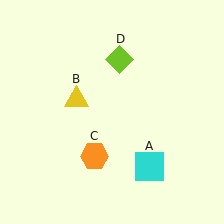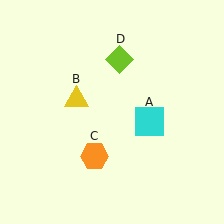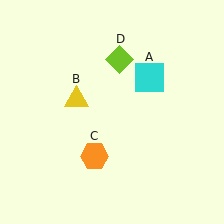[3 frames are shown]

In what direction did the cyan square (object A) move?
The cyan square (object A) moved up.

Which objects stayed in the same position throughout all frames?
Yellow triangle (object B) and orange hexagon (object C) and lime diamond (object D) remained stationary.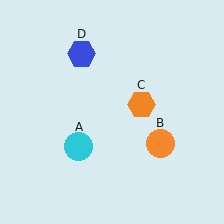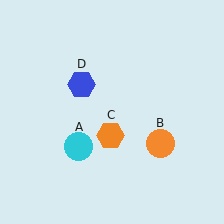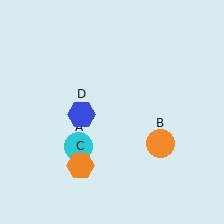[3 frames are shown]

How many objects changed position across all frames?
2 objects changed position: orange hexagon (object C), blue hexagon (object D).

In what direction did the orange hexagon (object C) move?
The orange hexagon (object C) moved down and to the left.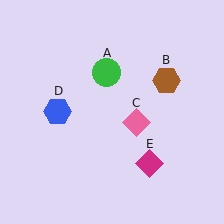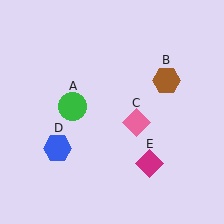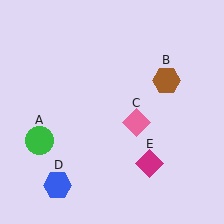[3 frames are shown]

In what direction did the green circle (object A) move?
The green circle (object A) moved down and to the left.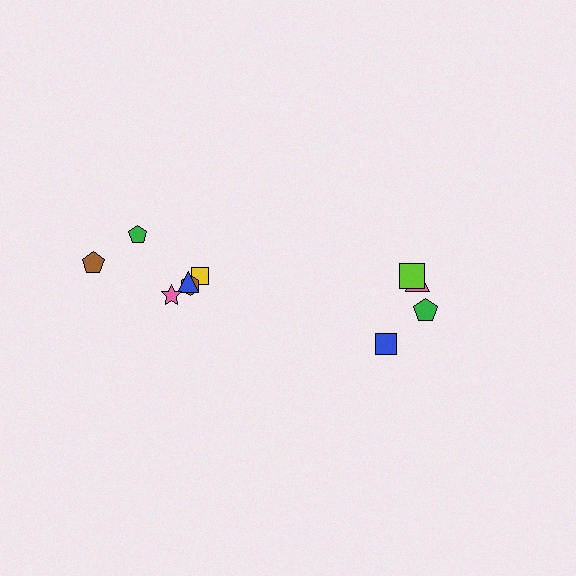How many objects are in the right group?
There are 4 objects.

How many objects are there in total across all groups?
There are 10 objects.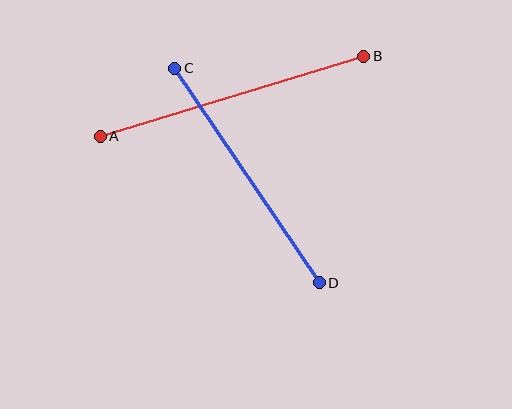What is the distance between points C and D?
The distance is approximately 259 pixels.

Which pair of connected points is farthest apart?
Points A and B are farthest apart.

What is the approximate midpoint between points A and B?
The midpoint is at approximately (232, 96) pixels.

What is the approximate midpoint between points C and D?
The midpoint is at approximately (247, 176) pixels.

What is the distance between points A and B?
The distance is approximately 275 pixels.